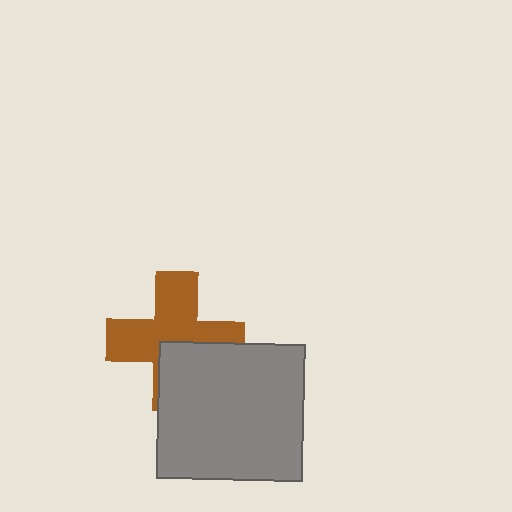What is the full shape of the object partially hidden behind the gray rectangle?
The partially hidden object is a brown cross.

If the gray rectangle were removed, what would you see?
You would see the complete brown cross.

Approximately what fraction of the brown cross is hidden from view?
Roughly 36% of the brown cross is hidden behind the gray rectangle.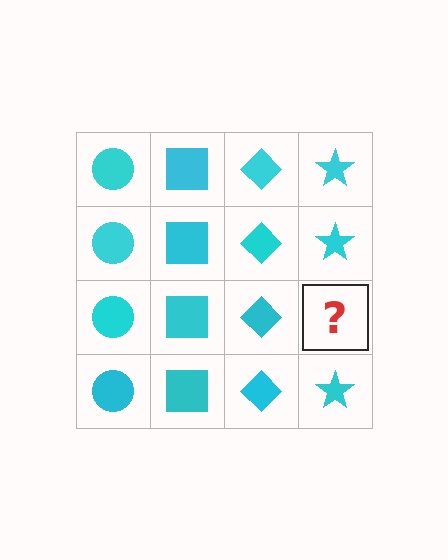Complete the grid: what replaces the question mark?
The question mark should be replaced with a cyan star.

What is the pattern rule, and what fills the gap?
The rule is that each column has a consistent shape. The gap should be filled with a cyan star.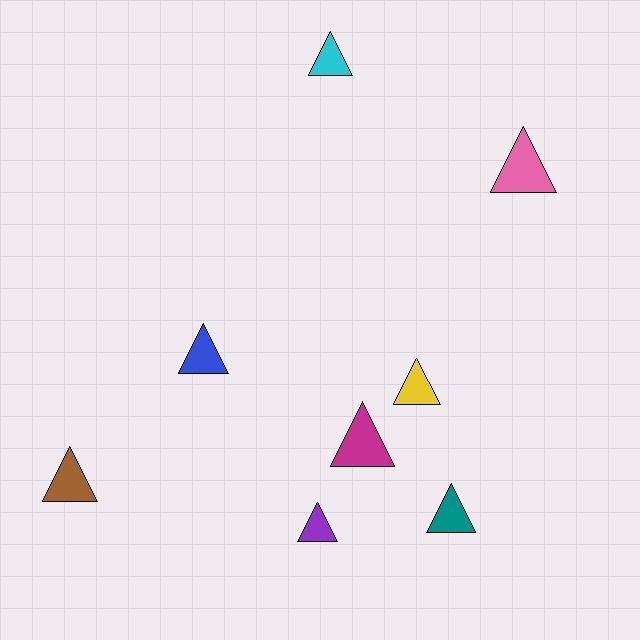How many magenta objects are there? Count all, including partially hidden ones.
There is 1 magenta object.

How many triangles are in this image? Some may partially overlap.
There are 8 triangles.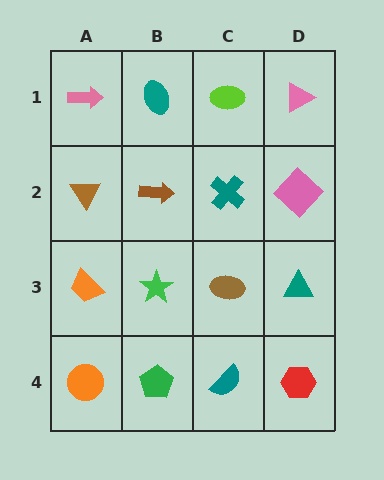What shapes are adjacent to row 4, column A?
An orange trapezoid (row 3, column A), a green pentagon (row 4, column B).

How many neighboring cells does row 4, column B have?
3.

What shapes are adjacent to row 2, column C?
A lime ellipse (row 1, column C), a brown ellipse (row 3, column C), a brown arrow (row 2, column B), a pink diamond (row 2, column D).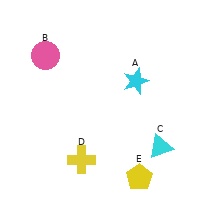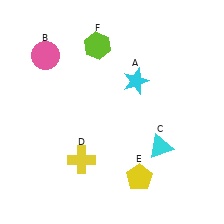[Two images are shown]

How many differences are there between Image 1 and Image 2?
There is 1 difference between the two images.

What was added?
A lime hexagon (F) was added in Image 2.